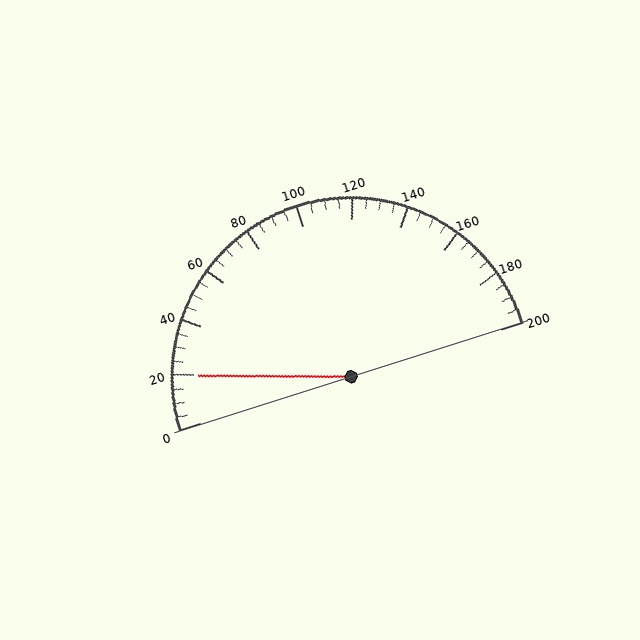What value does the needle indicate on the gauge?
The needle indicates approximately 20.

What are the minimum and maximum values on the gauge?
The gauge ranges from 0 to 200.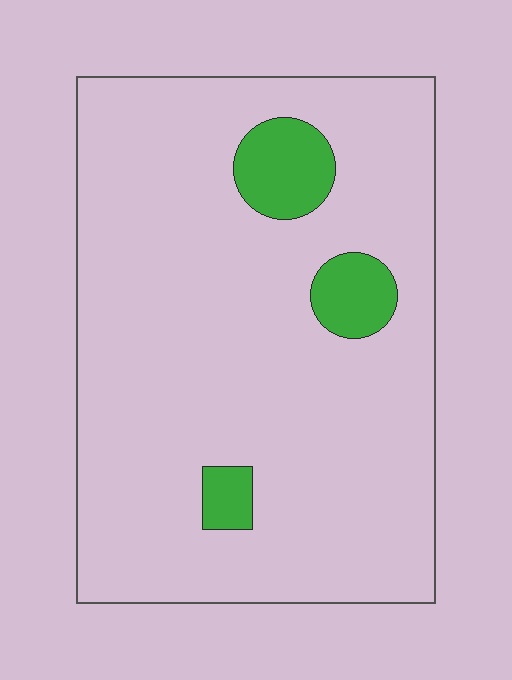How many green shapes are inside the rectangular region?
3.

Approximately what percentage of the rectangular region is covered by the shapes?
Approximately 10%.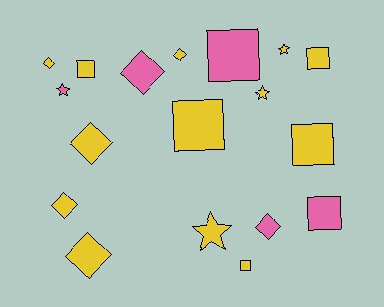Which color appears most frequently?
Yellow, with 13 objects.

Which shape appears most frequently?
Diamond, with 7 objects.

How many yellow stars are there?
There are 3 yellow stars.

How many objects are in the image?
There are 18 objects.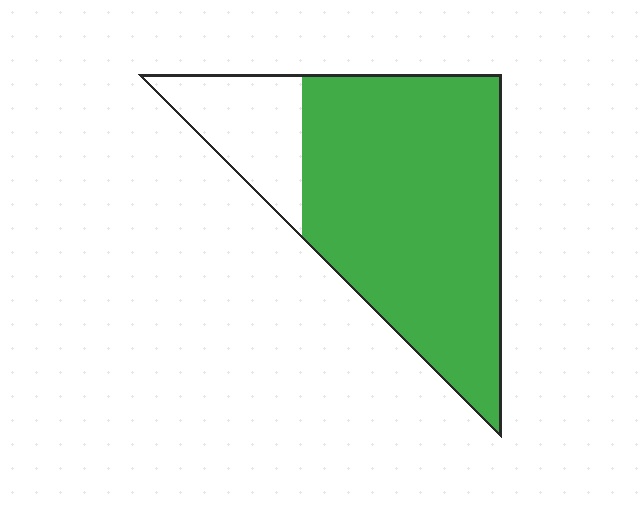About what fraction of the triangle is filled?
About four fifths (4/5).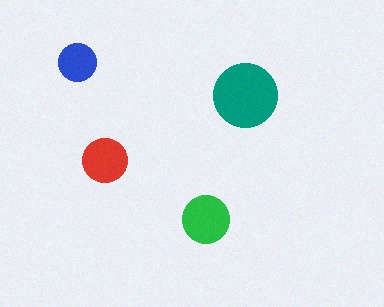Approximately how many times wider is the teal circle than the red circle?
About 1.5 times wider.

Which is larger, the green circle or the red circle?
The green one.